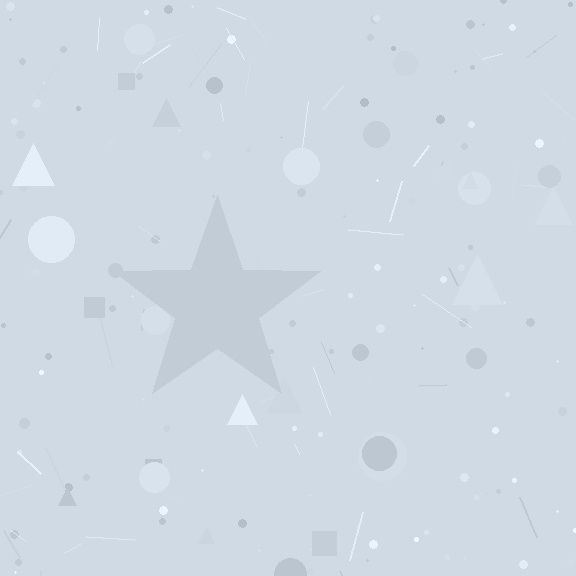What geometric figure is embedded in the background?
A star is embedded in the background.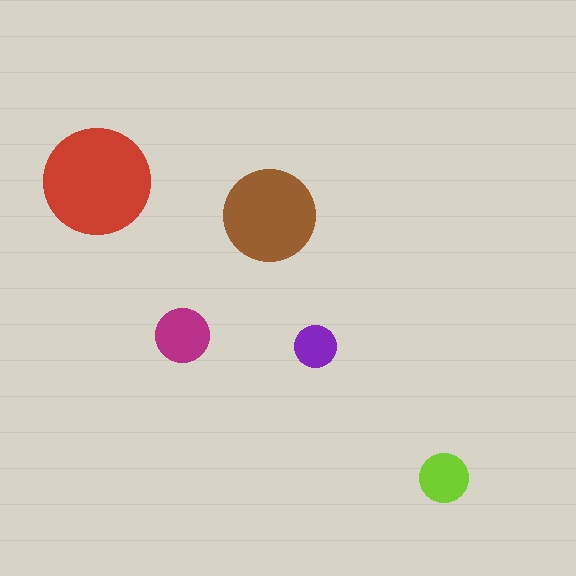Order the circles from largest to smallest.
the red one, the brown one, the magenta one, the lime one, the purple one.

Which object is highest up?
The red circle is topmost.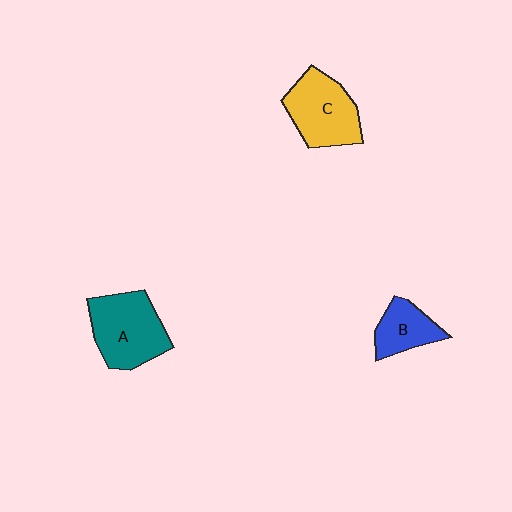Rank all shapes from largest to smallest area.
From largest to smallest: A (teal), C (yellow), B (blue).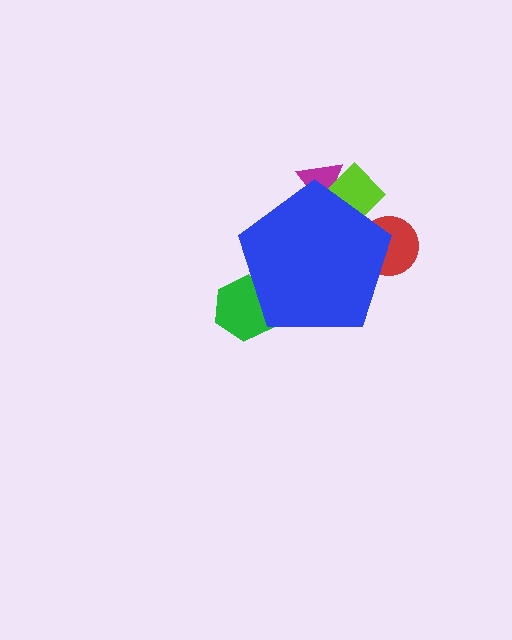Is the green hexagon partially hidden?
Yes, the green hexagon is partially hidden behind the blue pentagon.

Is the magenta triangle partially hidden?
Yes, the magenta triangle is partially hidden behind the blue pentagon.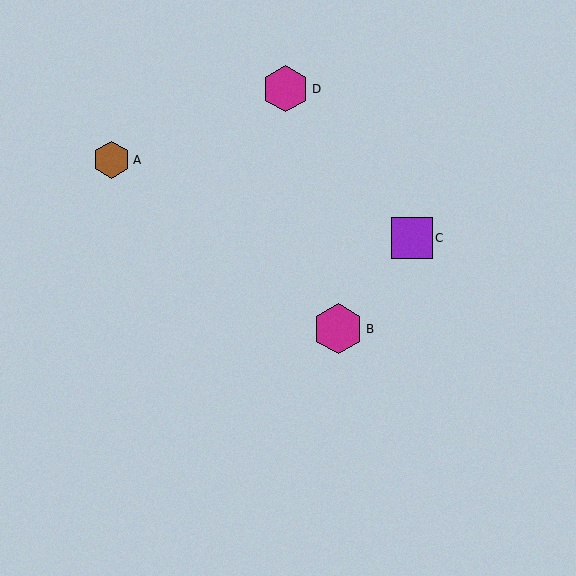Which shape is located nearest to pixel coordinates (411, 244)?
The purple square (labeled C) at (412, 238) is nearest to that location.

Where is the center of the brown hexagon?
The center of the brown hexagon is at (112, 160).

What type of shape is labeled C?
Shape C is a purple square.